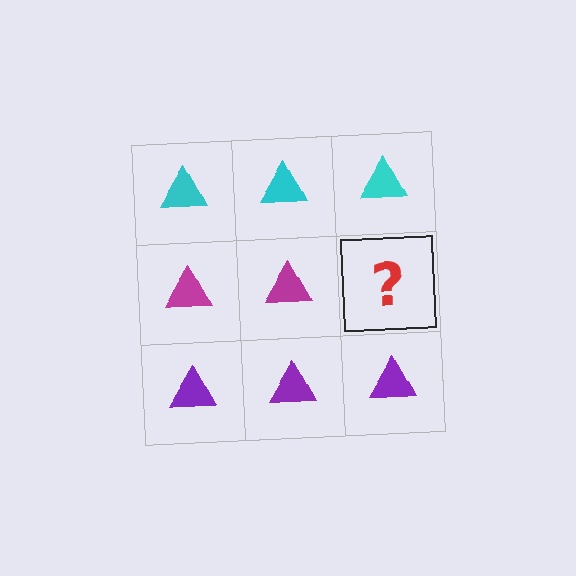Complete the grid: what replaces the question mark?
The question mark should be replaced with a magenta triangle.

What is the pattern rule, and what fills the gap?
The rule is that each row has a consistent color. The gap should be filled with a magenta triangle.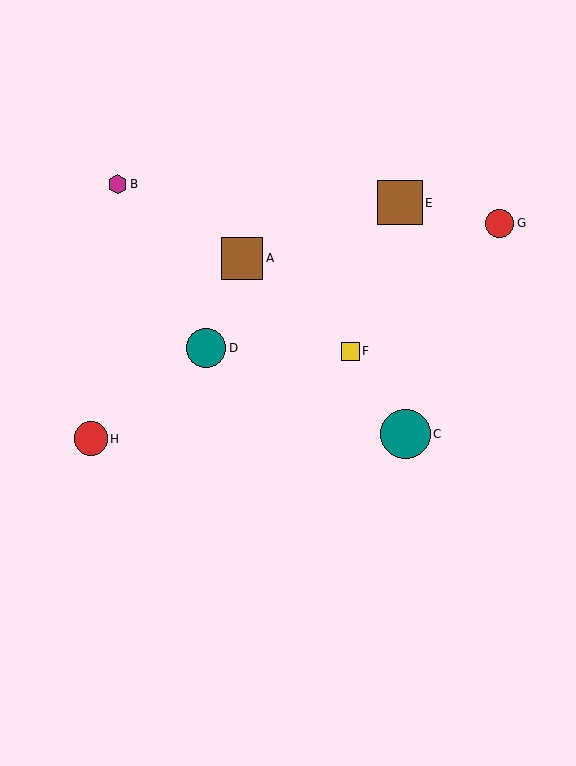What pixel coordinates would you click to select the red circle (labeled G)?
Click at (500, 223) to select the red circle G.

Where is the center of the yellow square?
The center of the yellow square is at (350, 351).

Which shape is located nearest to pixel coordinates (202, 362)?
The teal circle (labeled D) at (206, 348) is nearest to that location.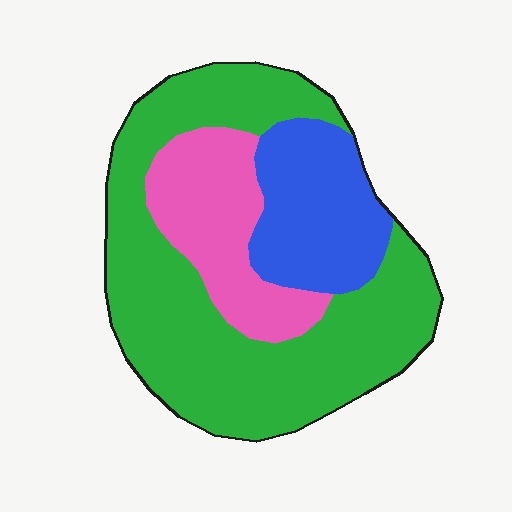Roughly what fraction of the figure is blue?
Blue takes up between a sixth and a third of the figure.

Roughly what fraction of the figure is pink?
Pink covers 21% of the figure.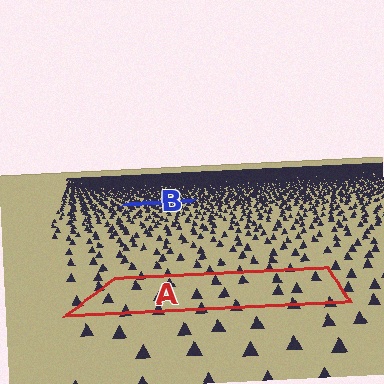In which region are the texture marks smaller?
The texture marks are smaller in region B, because it is farther away.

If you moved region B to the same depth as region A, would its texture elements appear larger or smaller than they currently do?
They would appear larger. At a closer depth, the same texture elements are projected at a bigger on-screen size.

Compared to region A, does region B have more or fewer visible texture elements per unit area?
Region B has more texture elements per unit area — they are packed more densely because it is farther away.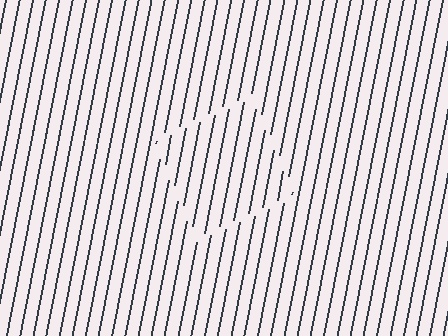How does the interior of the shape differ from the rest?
The interior of the shape contains the same grating, shifted by half a period — the contour is defined by the phase discontinuity where line-ends from the inner and outer gratings abut.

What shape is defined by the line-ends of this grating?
An illusory square. The interior of the shape contains the same grating, shifted by half a period — the contour is defined by the phase discontinuity where line-ends from the inner and outer gratings abut.